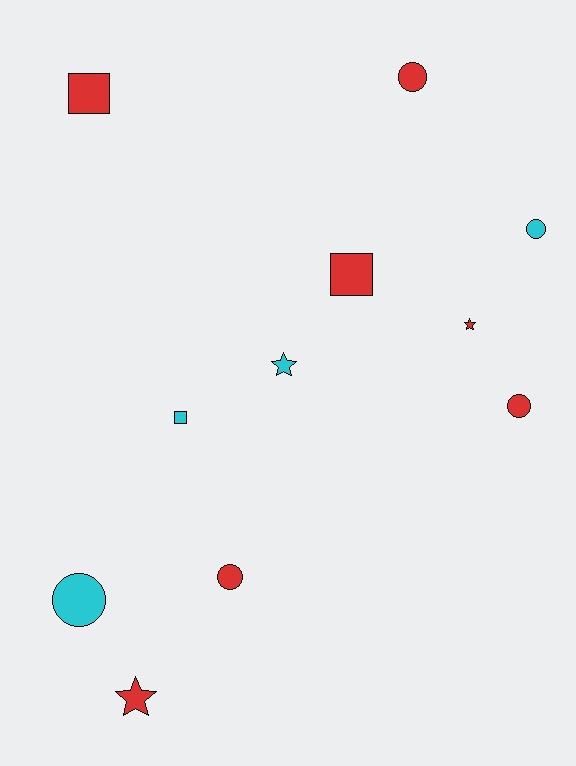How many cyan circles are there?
There are 2 cyan circles.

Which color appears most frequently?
Red, with 7 objects.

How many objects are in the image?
There are 11 objects.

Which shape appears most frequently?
Circle, with 5 objects.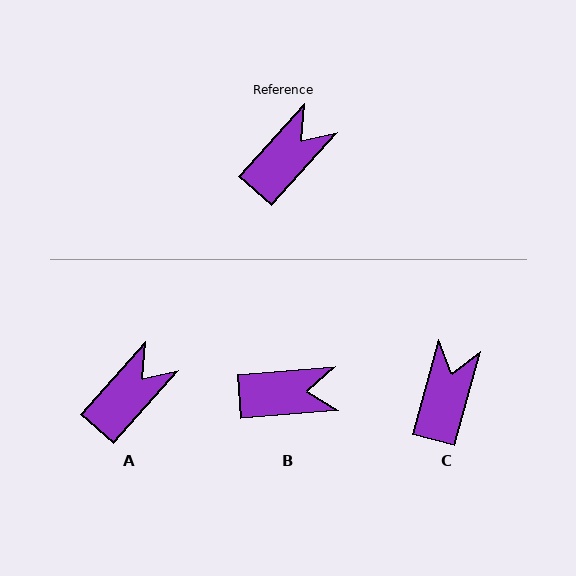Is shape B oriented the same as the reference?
No, it is off by about 44 degrees.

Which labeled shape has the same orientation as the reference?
A.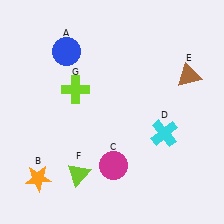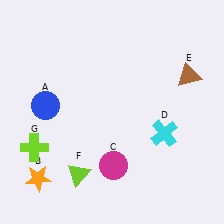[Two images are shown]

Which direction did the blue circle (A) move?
The blue circle (A) moved down.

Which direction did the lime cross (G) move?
The lime cross (G) moved down.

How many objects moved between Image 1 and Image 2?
2 objects moved between the two images.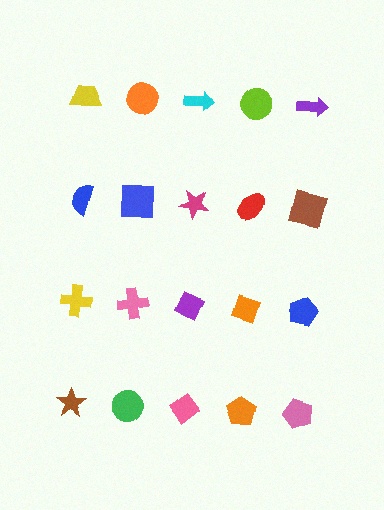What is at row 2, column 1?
A blue semicircle.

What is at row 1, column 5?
A purple arrow.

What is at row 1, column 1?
A yellow trapezoid.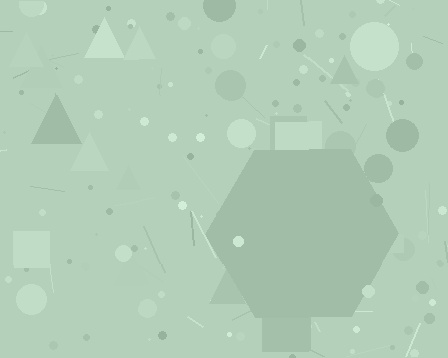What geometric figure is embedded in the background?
A hexagon is embedded in the background.